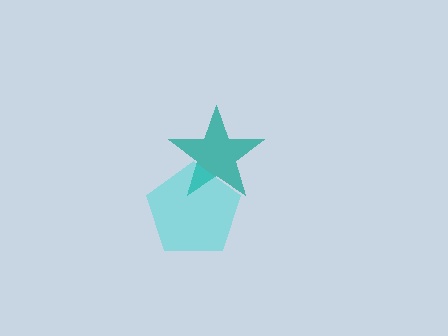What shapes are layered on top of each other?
The layered shapes are: a teal star, a cyan pentagon.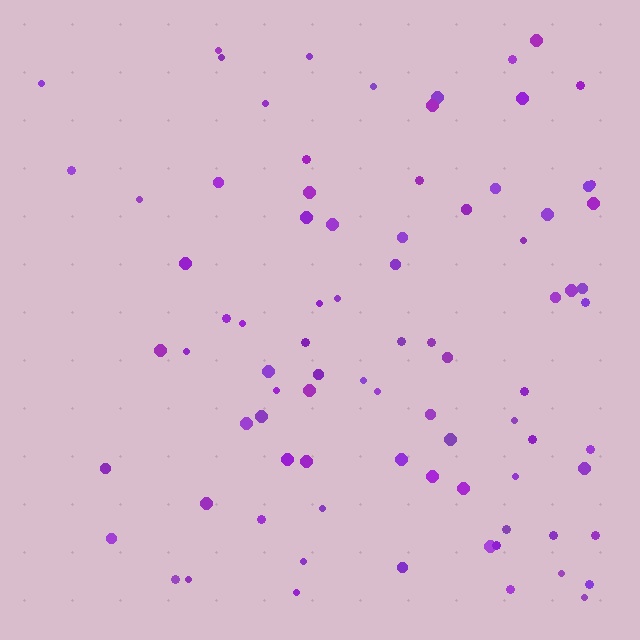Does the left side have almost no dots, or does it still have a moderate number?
Still a moderate number, just noticeably fewer than the right.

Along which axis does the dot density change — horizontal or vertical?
Horizontal.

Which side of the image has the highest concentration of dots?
The right.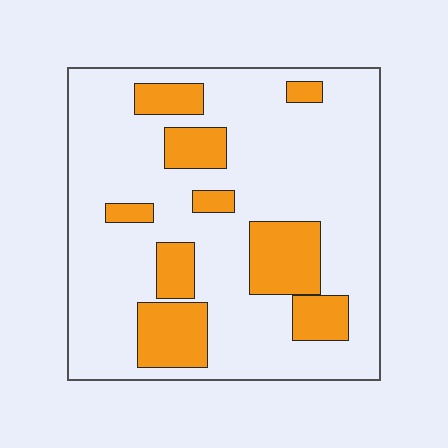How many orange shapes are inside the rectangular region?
9.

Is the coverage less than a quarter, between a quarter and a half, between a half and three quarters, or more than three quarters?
Less than a quarter.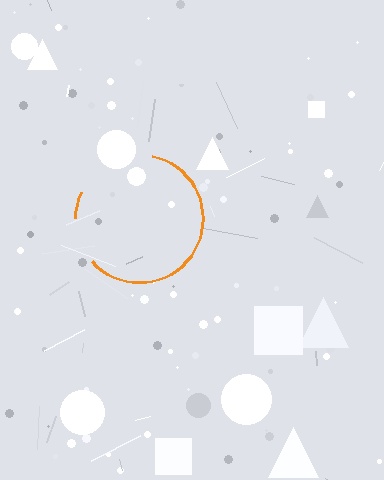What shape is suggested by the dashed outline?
The dashed outline suggests a circle.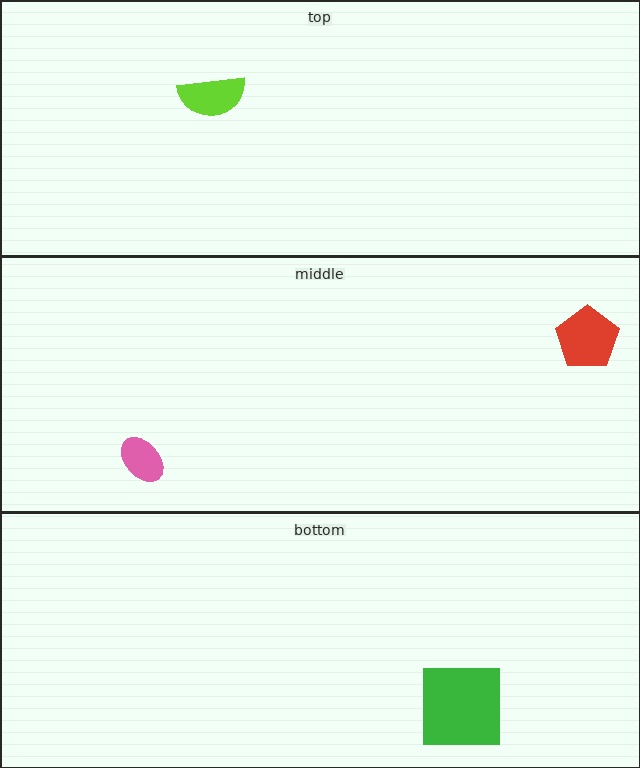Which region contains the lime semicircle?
The top region.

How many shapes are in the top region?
1.